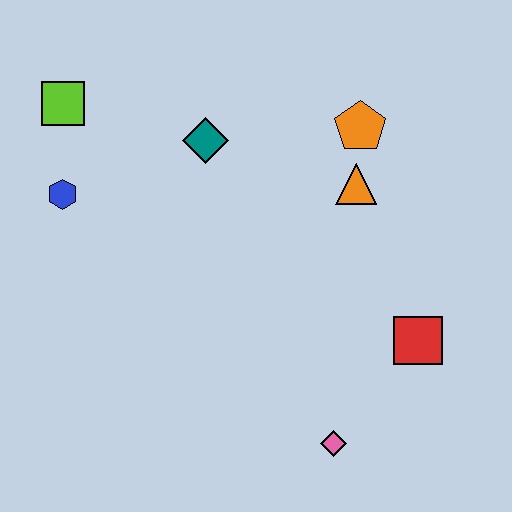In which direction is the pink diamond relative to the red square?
The pink diamond is below the red square.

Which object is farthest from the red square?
The lime square is farthest from the red square.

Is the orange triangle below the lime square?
Yes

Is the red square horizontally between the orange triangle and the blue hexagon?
No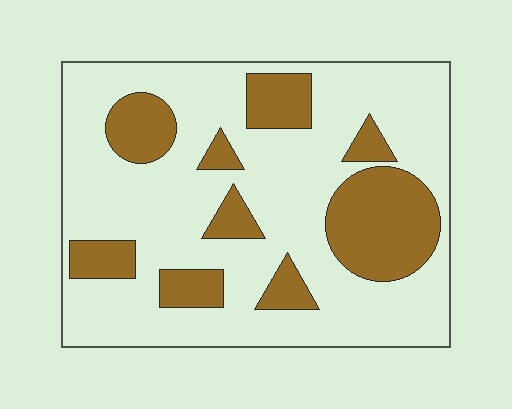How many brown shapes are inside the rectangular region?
9.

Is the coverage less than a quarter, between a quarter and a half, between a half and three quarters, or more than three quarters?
Between a quarter and a half.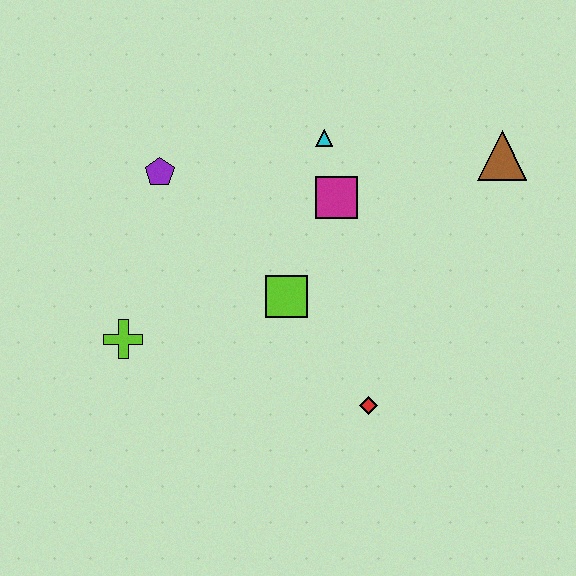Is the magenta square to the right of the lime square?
Yes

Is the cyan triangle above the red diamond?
Yes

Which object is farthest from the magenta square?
The lime cross is farthest from the magenta square.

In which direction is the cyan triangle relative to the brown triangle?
The cyan triangle is to the left of the brown triangle.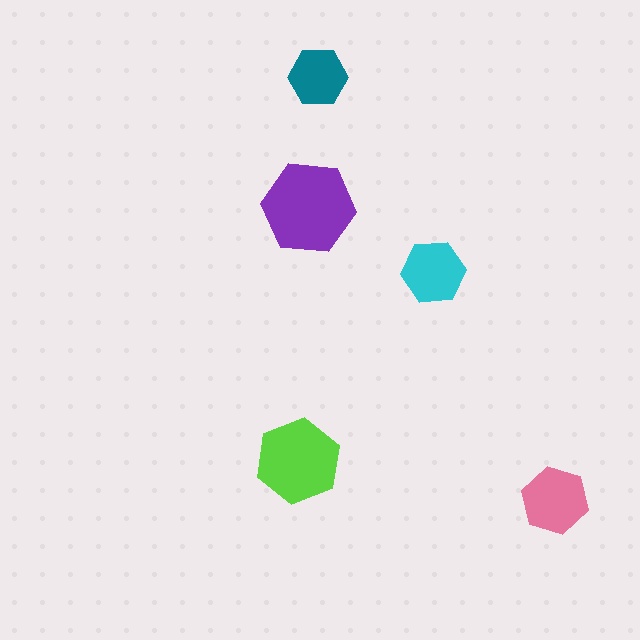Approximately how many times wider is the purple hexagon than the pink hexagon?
About 1.5 times wider.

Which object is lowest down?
The pink hexagon is bottommost.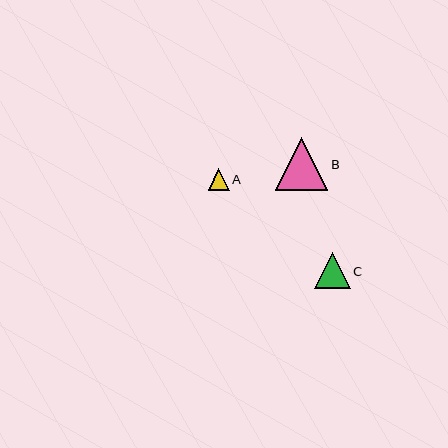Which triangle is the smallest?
Triangle A is the smallest with a size of approximately 21 pixels.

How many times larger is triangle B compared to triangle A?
Triangle B is approximately 2.5 times the size of triangle A.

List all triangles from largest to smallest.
From largest to smallest: B, C, A.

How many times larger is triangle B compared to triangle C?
Triangle B is approximately 1.5 times the size of triangle C.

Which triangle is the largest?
Triangle B is the largest with a size of approximately 52 pixels.